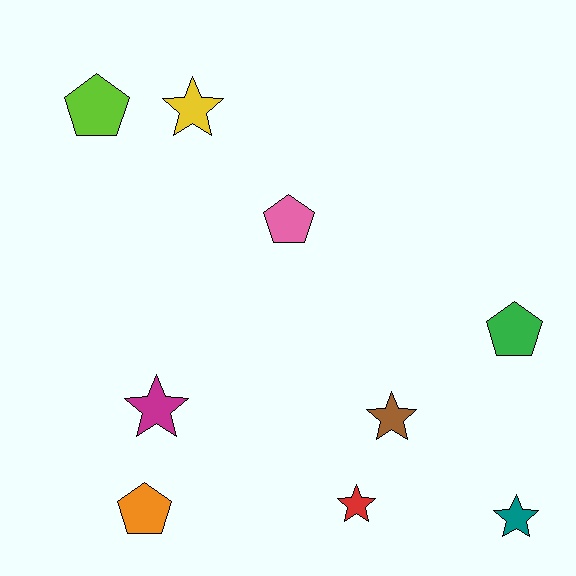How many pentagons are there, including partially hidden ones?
There are 4 pentagons.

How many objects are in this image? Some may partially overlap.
There are 9 objects.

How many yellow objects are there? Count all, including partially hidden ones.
There is 1 yellow object.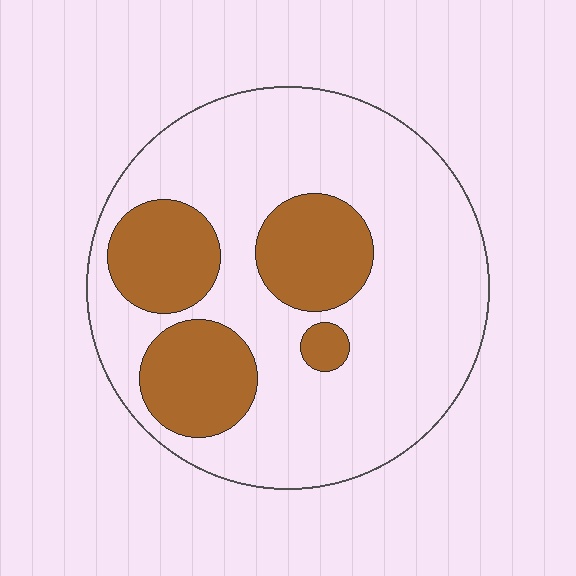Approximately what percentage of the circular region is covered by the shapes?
Approximately 25%.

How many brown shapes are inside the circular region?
4.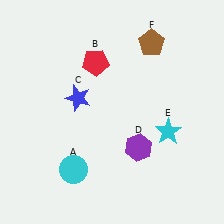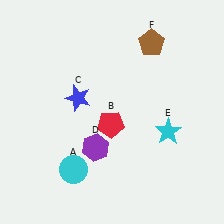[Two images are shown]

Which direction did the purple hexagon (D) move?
The purple hexagon (D) moved left.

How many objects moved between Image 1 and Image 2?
2 objects moved between the two images.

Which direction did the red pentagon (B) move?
The red pentagon (B) moved down.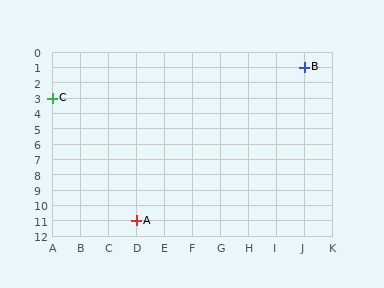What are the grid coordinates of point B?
Point B is at grid coordinates (J, 1).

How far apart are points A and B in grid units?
Points A and B are 6 columns and 10 rows apart (about 11.7 grid units diagonally).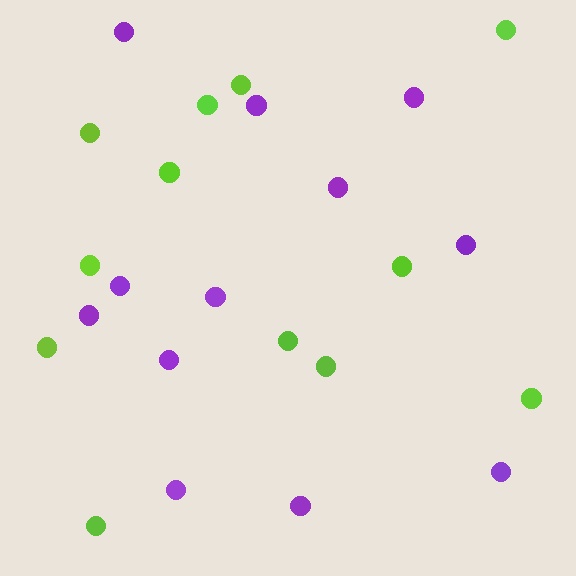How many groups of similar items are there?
There are 2 groups: one group of purple circles (12) and one group of lime circles (12).